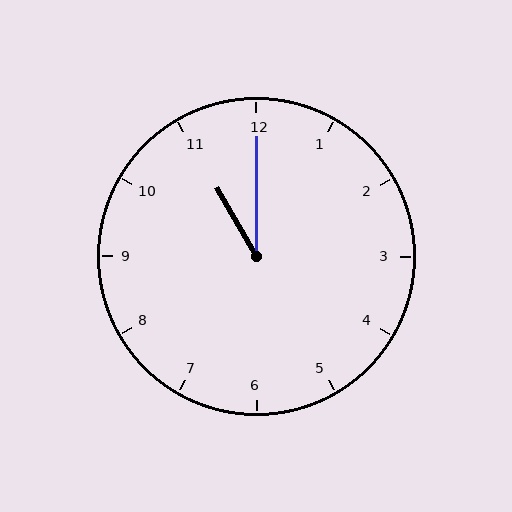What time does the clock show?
11:00.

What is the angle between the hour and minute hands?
Approximately 30 degrees.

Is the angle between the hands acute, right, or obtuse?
It is acute.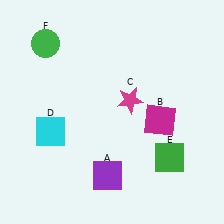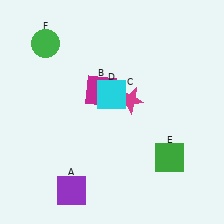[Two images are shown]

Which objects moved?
The objects that moved are: the purple square (A), the magenta square (B), the cyan square (D).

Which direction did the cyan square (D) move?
The cyan square (D) moved right.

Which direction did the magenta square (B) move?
The magenta square (B) moved left.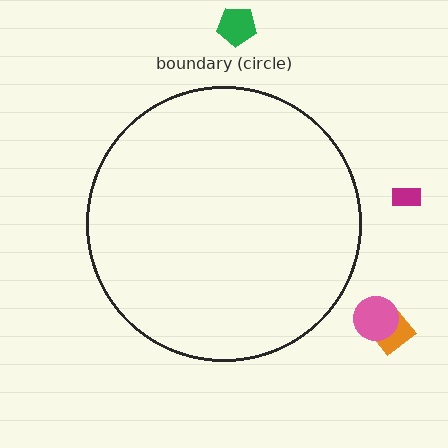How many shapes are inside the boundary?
0 inside, 4 outside.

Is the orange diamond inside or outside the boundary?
Outside.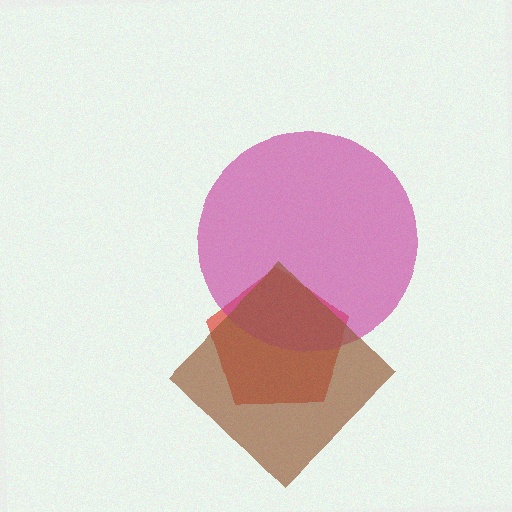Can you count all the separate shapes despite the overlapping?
Yes, there are 3 separate shapes.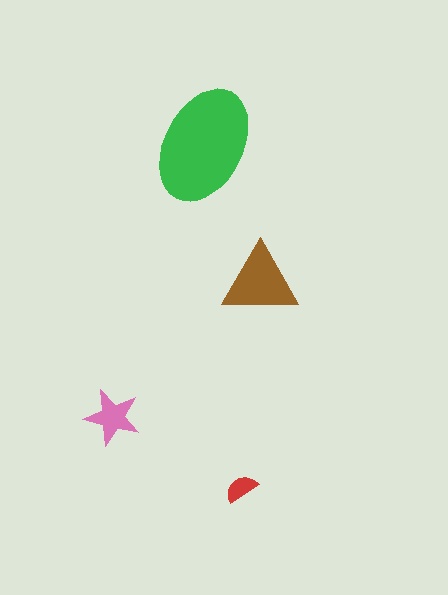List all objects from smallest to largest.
The red semicircle, the pink star, the brown triangle, the green ellipse.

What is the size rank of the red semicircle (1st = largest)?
4th.